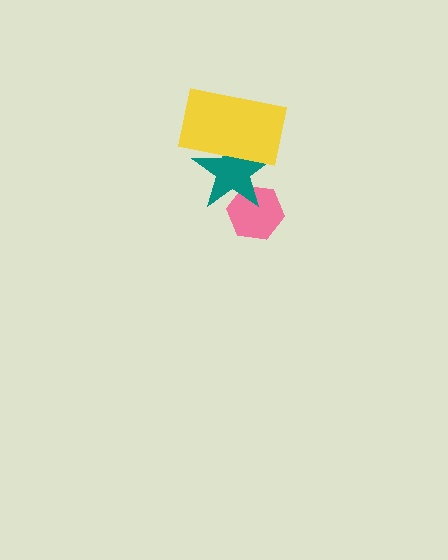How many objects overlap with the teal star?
2 objects overlap with the teal star.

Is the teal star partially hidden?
Yes, it is partially covered by another shape.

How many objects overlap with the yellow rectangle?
1 object overlaps with the yellow rectangle.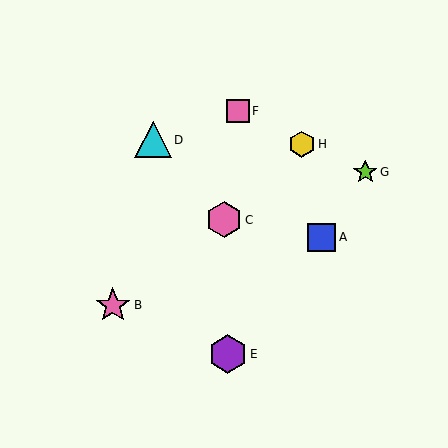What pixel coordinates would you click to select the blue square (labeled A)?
Click at (322, 237) to select the blue square A.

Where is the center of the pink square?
The center of the pink square is at (238, 111).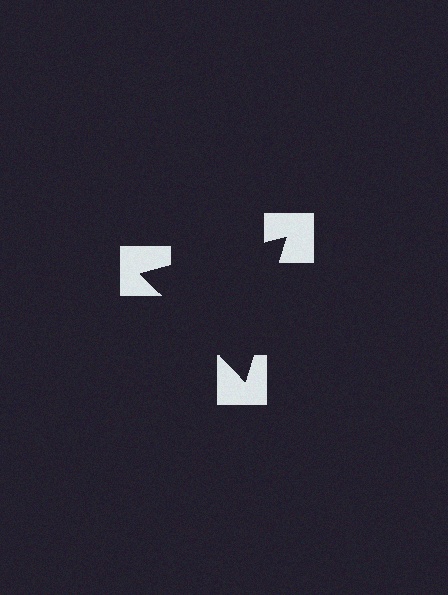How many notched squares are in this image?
There are 3 — one at each vertex of the illusory triangle.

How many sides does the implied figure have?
3 sides.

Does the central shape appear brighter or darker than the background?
It typically appears slightly darker than the background, even though no actual brightness change is drawn.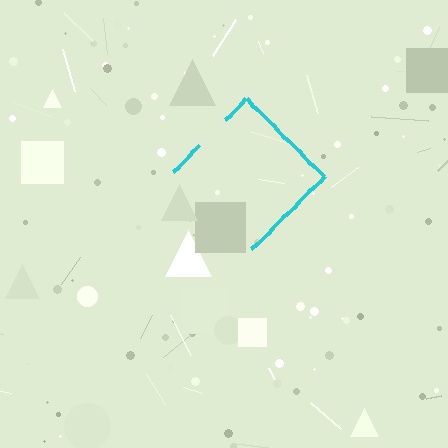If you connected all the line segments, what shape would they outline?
They would outline a diamond.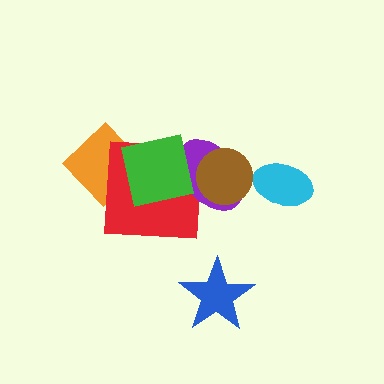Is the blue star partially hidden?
No, no other shape covers it.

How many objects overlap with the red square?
3 objects overlap with the red square.